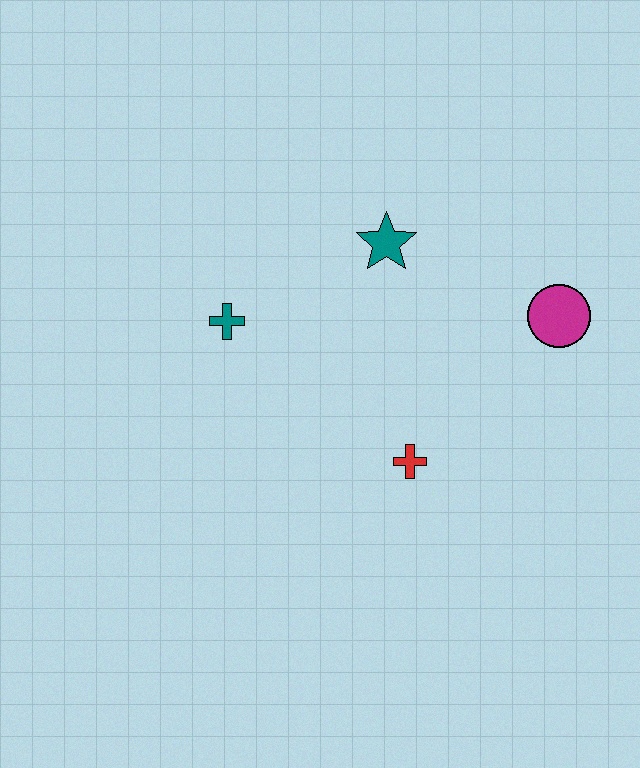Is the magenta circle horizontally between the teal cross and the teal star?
No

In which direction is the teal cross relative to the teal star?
The teal cross is to the left of the teal star.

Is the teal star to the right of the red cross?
No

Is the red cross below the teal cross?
Yes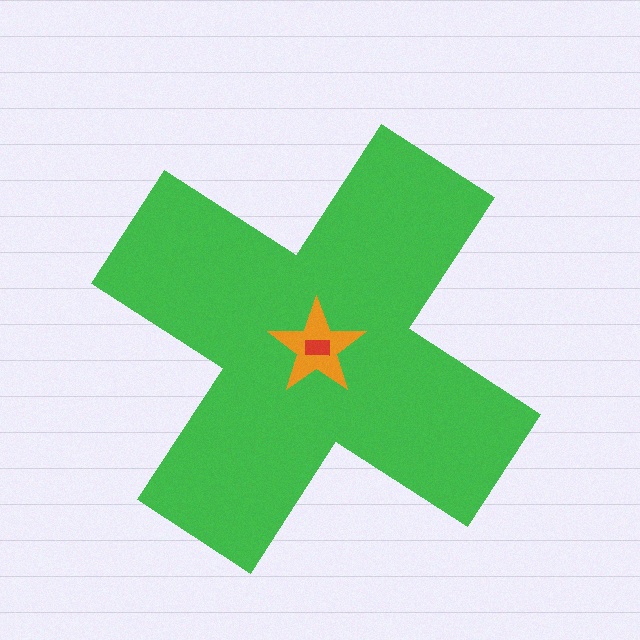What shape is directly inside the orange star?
The red rectangle.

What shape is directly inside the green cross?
The orange star.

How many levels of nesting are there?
3.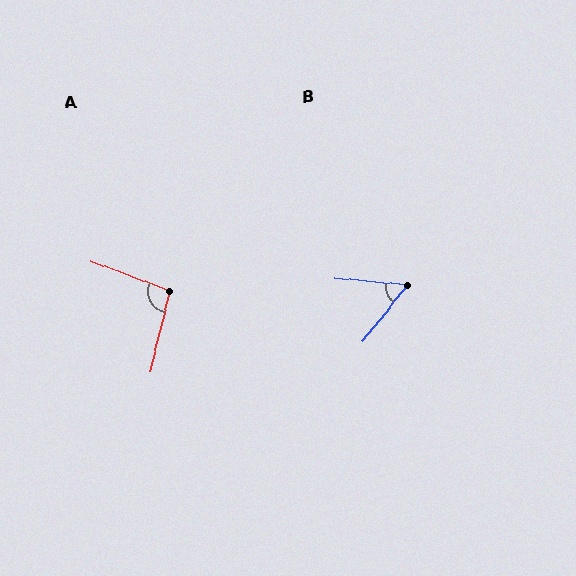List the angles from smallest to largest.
B (57°), A (97°).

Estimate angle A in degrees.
Approximately 97 degrees.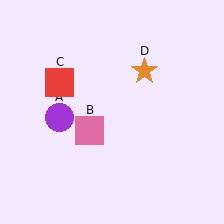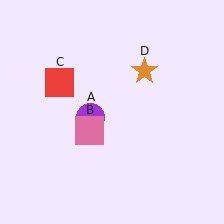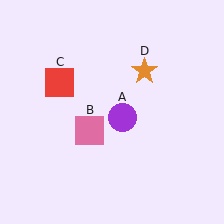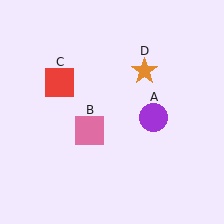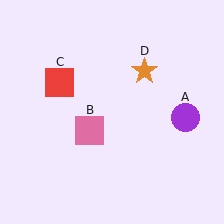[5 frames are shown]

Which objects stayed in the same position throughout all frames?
Pink square (object B) and red square (object C) and orange star (object D) remained stationary.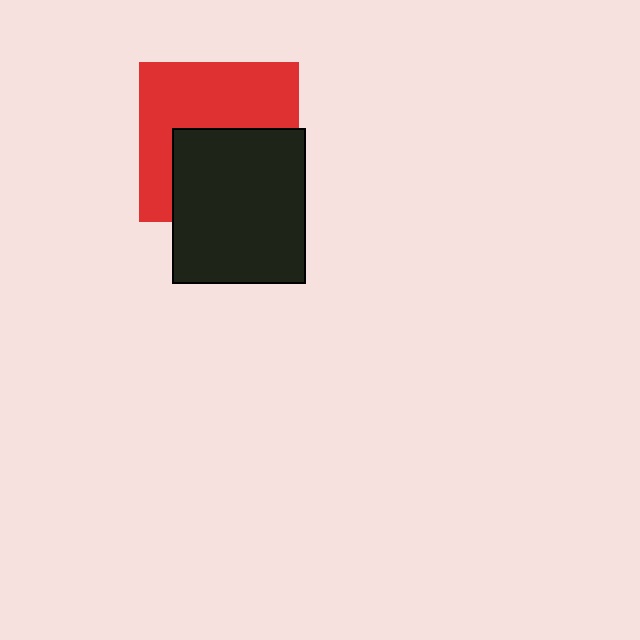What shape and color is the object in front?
The object in front is a black rectangle.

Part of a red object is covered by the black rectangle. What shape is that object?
It is a square.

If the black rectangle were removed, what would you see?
You would see the complete red square.